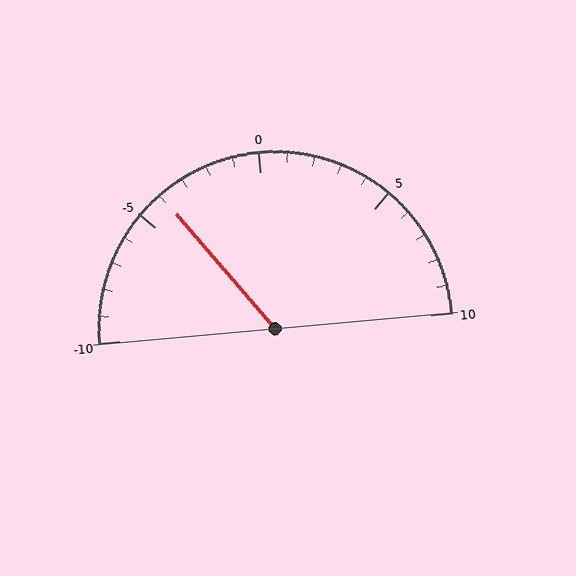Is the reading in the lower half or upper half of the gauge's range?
The reading is in the lower half of the range (-10 to 10).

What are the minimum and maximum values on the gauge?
The gauge ranges from -10 to 10.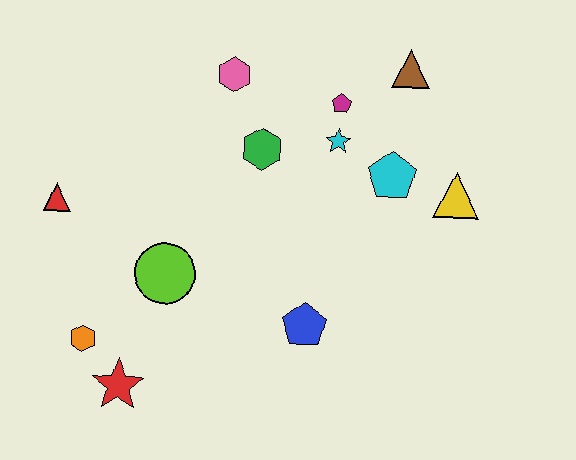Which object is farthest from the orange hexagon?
The brown triangle is farthest from the orange hexagon.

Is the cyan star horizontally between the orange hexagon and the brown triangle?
Yes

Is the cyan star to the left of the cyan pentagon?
Yes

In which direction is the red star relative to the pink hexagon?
The red star is below the pink hexagon.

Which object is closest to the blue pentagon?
The lime circle is closest to the blue pentagon.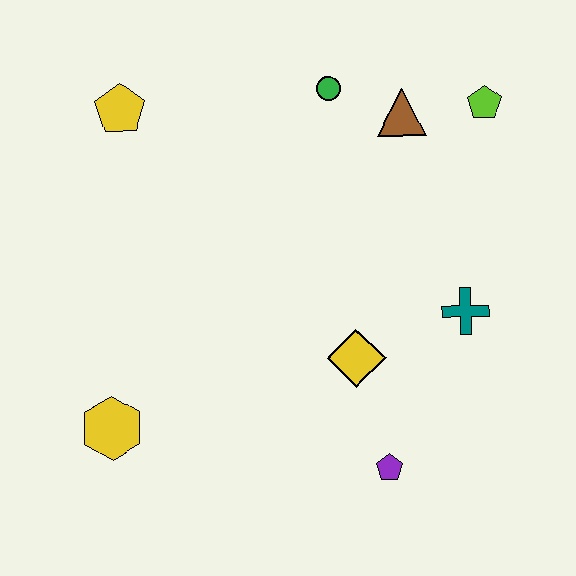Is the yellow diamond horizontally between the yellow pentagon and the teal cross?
Yes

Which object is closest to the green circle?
The brown triangle is closest to the green circle.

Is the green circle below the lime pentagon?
No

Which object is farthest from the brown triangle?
The yellow hexagon is farthest from the brown triangle.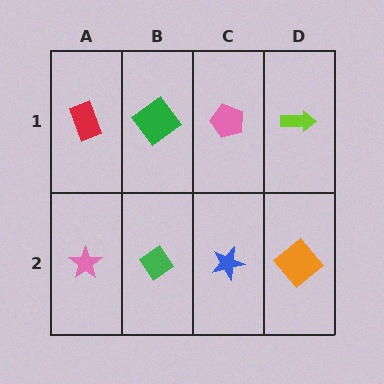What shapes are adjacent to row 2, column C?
A pink pentagon (row 1, column C), a green diamond (row 2, column B), an orange diamond (row 2, column D).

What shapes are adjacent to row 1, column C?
A blue star (row 2, column C), a green diamond (row 1, column B), a lime arrow (row 1, column D).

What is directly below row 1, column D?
An orange diamond.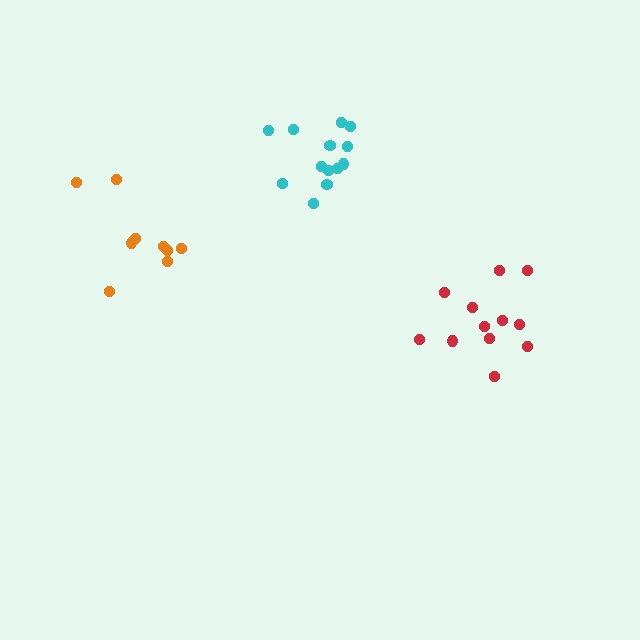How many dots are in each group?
Group 1: 9 dots, Group 2: 13 dots, Group 3: 12 dots (34 total).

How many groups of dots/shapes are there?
There are 3 groups.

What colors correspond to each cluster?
The clusters are colored: orange, cyan, red.